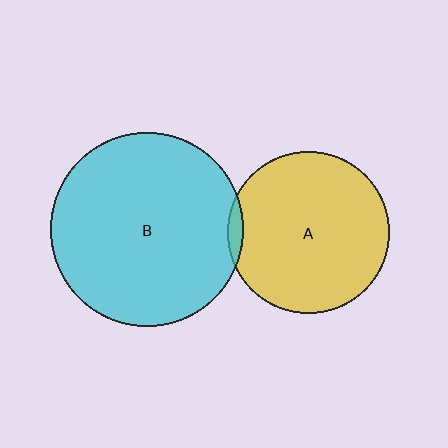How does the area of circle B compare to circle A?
Approximately 1.4 times.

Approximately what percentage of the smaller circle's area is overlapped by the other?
Approximately 5%.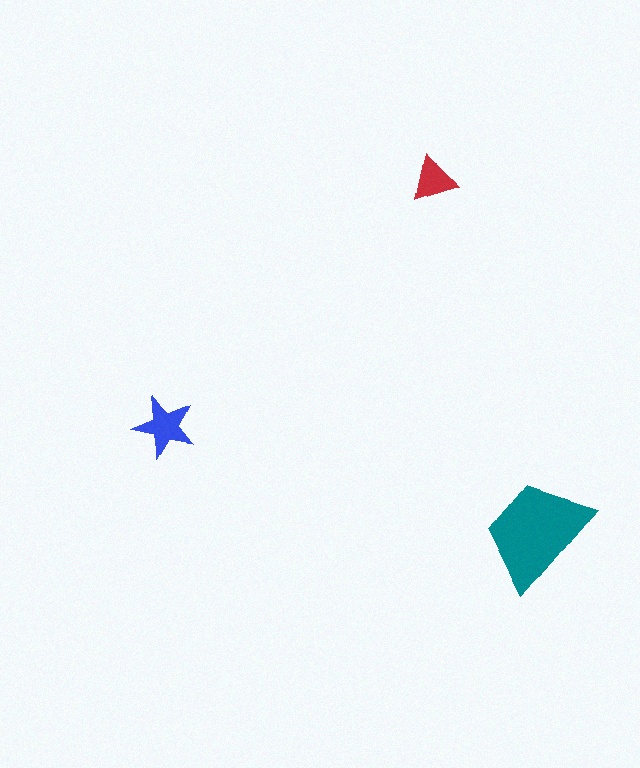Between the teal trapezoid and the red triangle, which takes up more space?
The teal trapezoid.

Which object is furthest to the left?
The blue star is leftmost.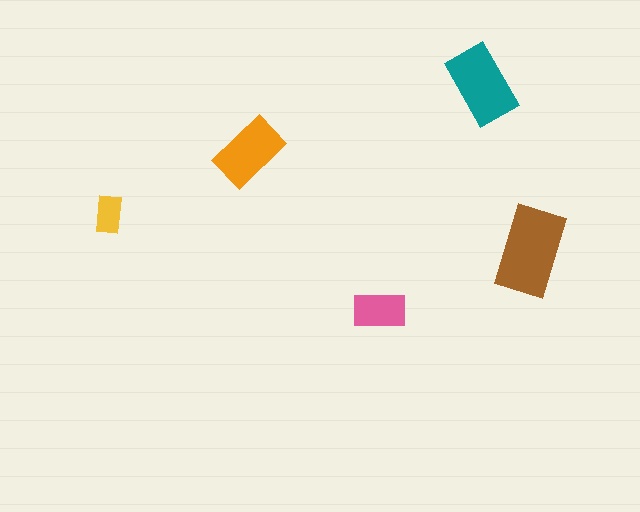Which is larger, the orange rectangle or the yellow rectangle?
The orange one.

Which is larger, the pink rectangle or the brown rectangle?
The brown one.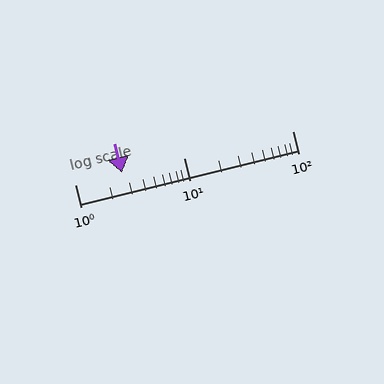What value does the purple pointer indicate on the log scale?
The pointer indicates approximately 2.7.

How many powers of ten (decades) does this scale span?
The scale spans 2 decades, from 1 to 100.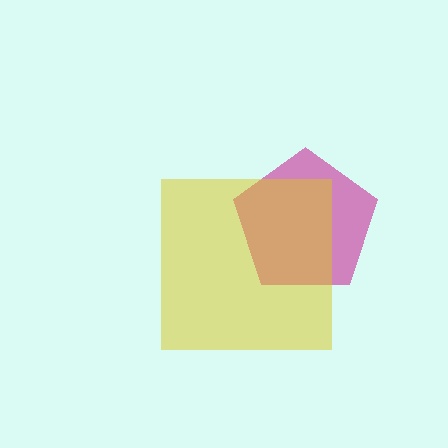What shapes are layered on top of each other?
The layered shapes are: a magenta pentagon, a yellow square.